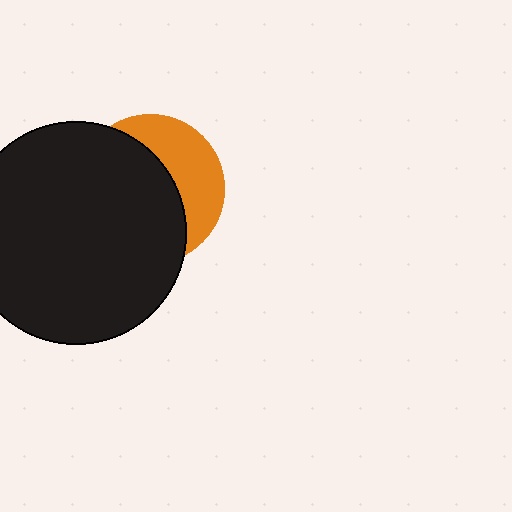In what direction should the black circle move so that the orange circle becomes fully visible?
The black circle should move left. That is the shortest direction to clear the overlap and leave the orange circle fully visible.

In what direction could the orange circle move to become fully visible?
The orange circle could move right. That would shift it out from behind the black circle entirely.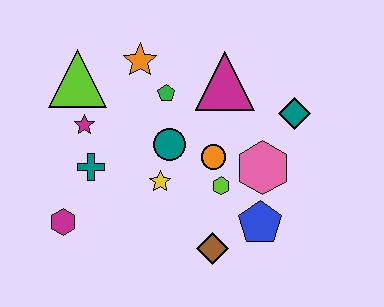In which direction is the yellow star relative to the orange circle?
The yellow star is to the left of the orange circle.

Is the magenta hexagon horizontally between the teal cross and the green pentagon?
No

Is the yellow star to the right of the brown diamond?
No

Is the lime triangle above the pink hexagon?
Yes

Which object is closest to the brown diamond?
The blue pentagon is closest to the brown diamond.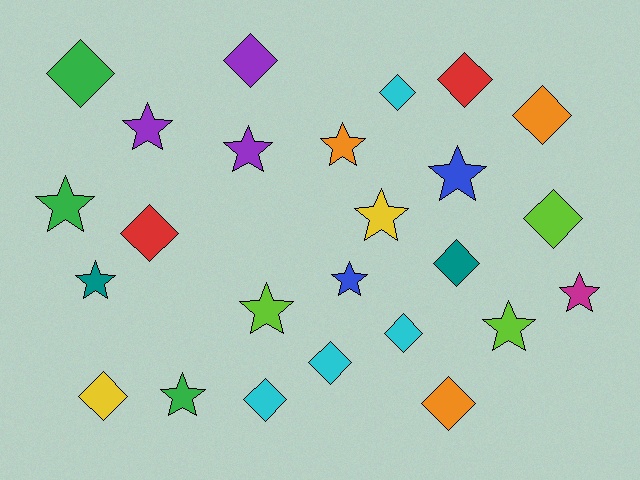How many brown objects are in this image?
There are no brown objects.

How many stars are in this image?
There are 12 stars.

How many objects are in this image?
There are 25 objects.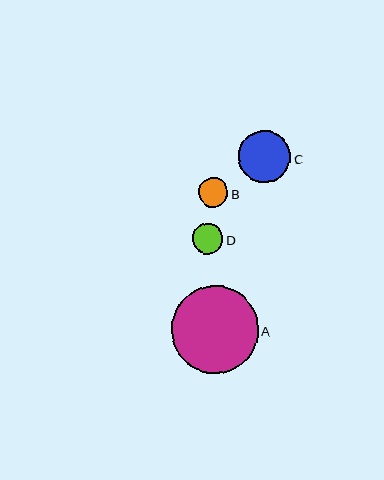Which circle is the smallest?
Circle B is the smallest with a size of approximately 29 pixels.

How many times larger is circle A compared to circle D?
Circle A is approximately 2.9 times the size of circle D.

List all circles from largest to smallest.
From largest to smallest: A, C, D, B.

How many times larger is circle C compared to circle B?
Circle C is approximately 1.8 times the size of circle B.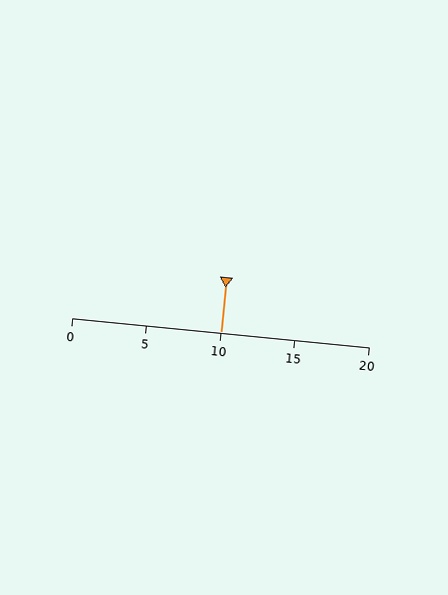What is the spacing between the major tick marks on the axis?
The major ticks are spaced 5 apart.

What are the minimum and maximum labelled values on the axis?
The axis runs from 0 to 20.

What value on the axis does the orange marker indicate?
The marker indicates approximately 10.